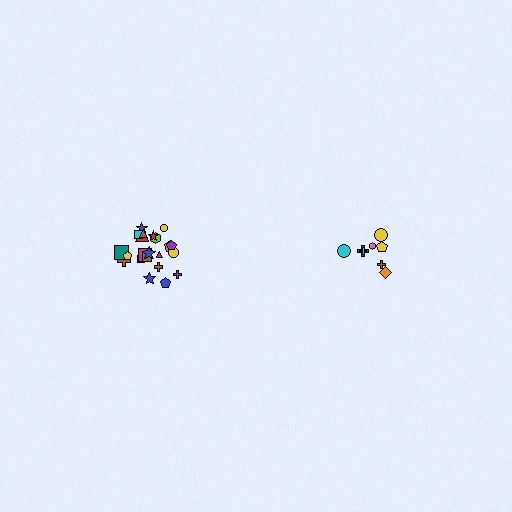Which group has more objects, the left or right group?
The left group.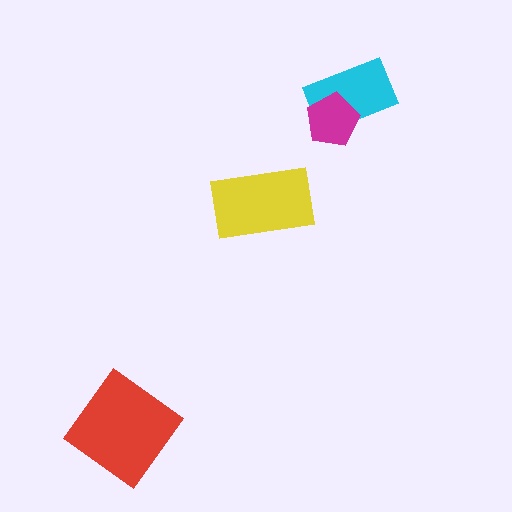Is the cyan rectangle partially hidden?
Yes, it is partially covered by another shape.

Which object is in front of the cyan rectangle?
The magenta pentagon is in front of the cyan rectangle.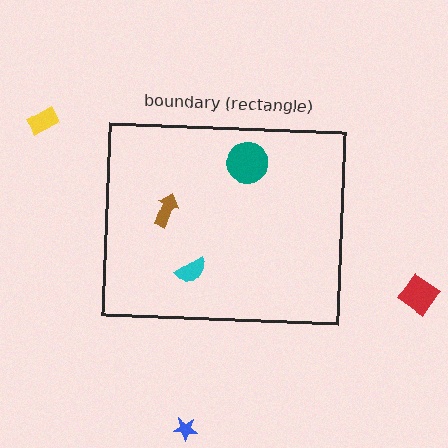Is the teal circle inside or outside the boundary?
Inside.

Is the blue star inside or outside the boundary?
Outside.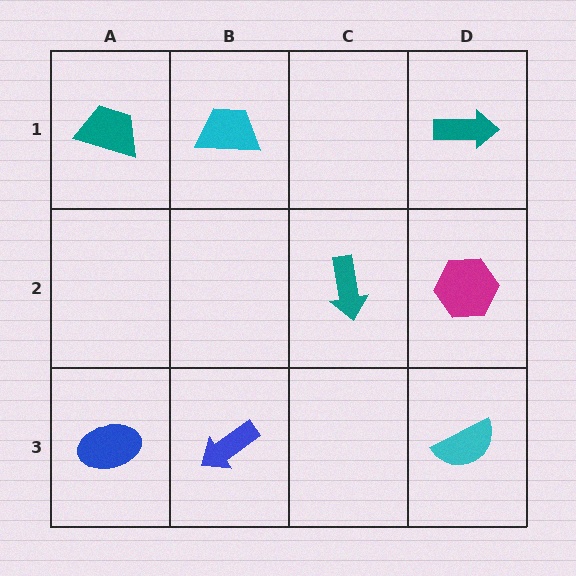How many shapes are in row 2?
2 shapes.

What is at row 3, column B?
A blue arrow.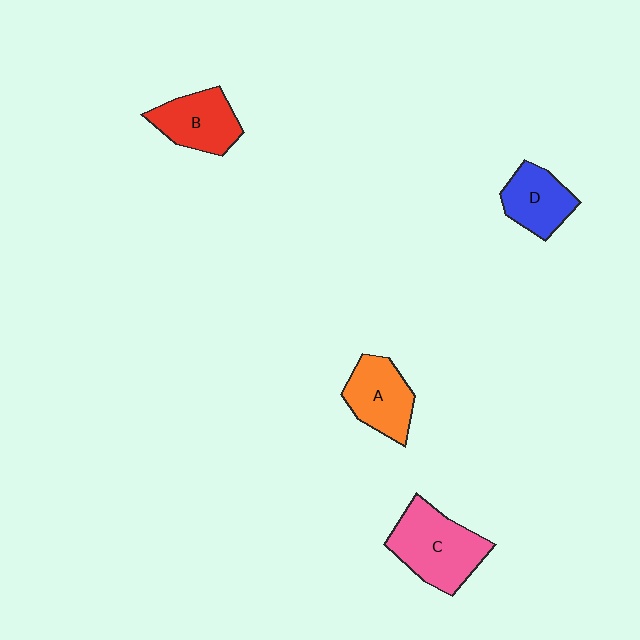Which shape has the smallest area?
Shape D (blue).